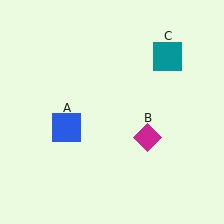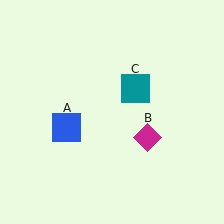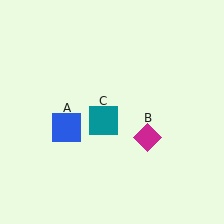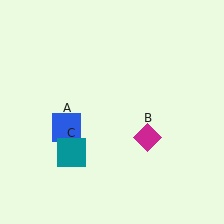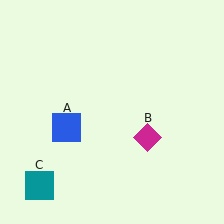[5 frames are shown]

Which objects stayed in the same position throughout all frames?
Blue square (object A) and magenta diamond (object B) remained stationary.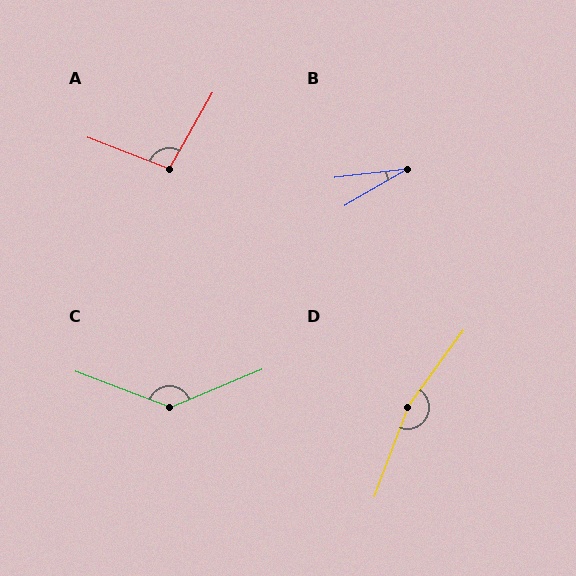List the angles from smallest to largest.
B (24°), A (98°), C (137°), D (164°).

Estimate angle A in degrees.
Approximately 98 degrees.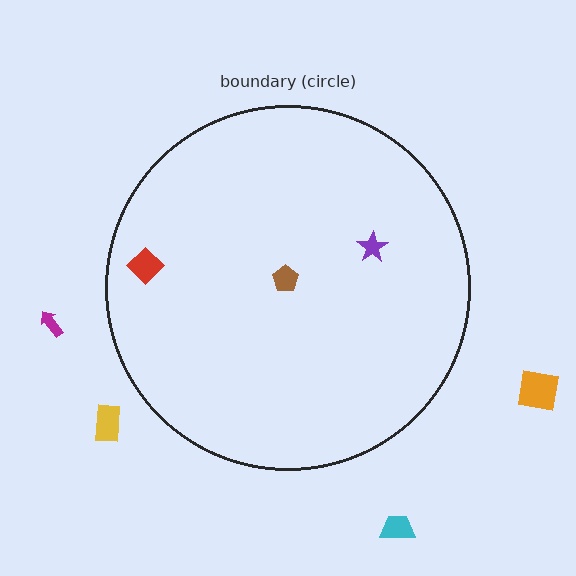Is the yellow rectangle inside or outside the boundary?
Outside.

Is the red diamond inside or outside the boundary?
Inside.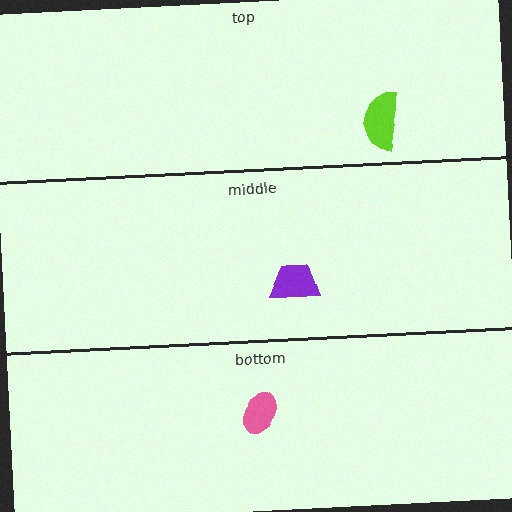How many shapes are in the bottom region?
1.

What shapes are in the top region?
The lime semicircle.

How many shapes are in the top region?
1.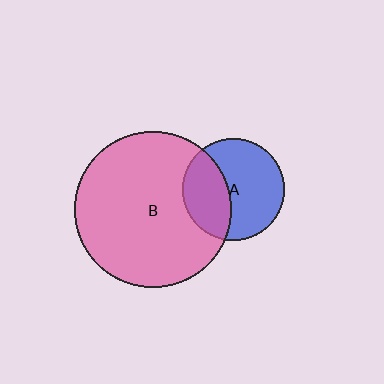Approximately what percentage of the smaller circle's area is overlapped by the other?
Approximately 35%.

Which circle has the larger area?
Circle B (pink).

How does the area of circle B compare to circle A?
Approximately 2.3 times.